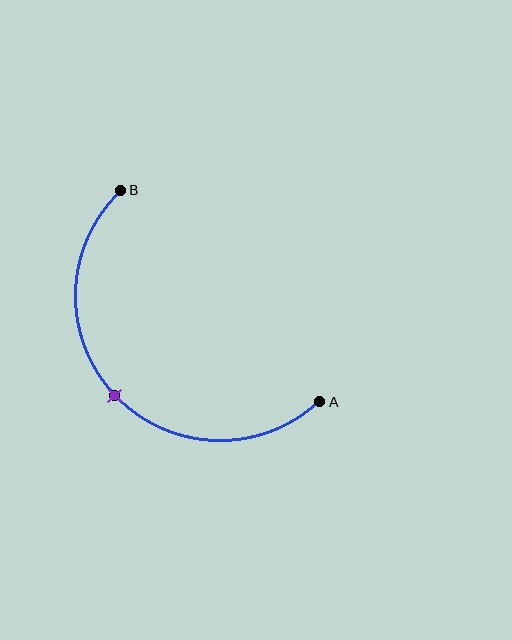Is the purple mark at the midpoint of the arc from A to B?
Yes. The purple mark lies on the arc at equal arc-length from both A and B — it is the arc midpoint.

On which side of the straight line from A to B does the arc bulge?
The arc bulges below and to the left of the straight line connecting A and B.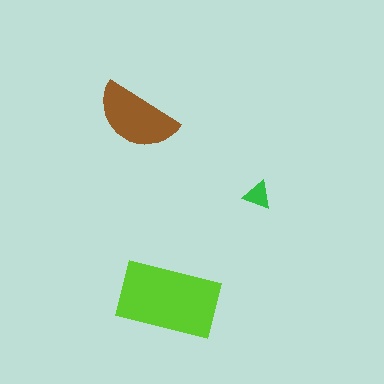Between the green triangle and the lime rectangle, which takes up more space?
The lime rectangle.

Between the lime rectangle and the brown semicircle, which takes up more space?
The lime rectangle.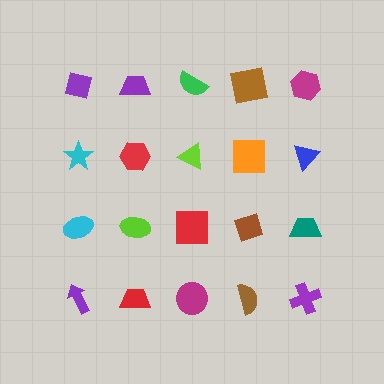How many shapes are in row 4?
5 shapes.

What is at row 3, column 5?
A teal trapezoid.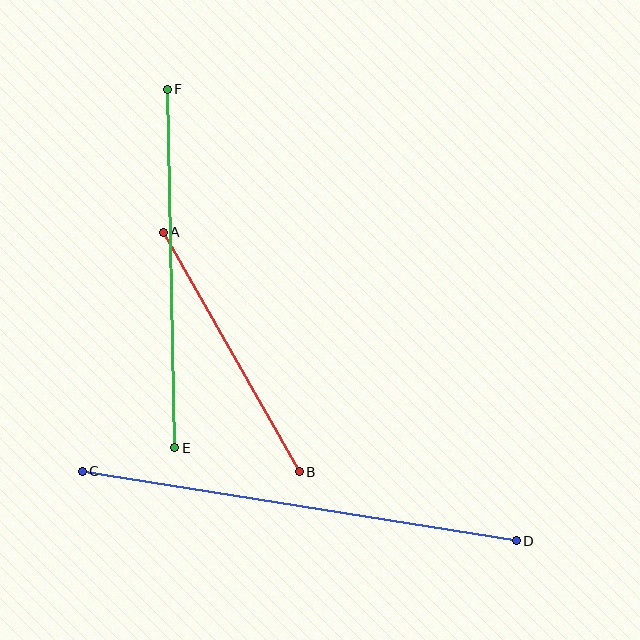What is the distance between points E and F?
The distance is approximately 359 pixels.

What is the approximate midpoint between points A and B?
The midpoint is at approximately (231, 352) pixels.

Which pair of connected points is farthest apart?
Points C and D are farthest apart.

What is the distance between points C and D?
The distance is approximately 440 pixels.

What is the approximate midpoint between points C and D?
The midpoint is at approximately (299, 506) pixels.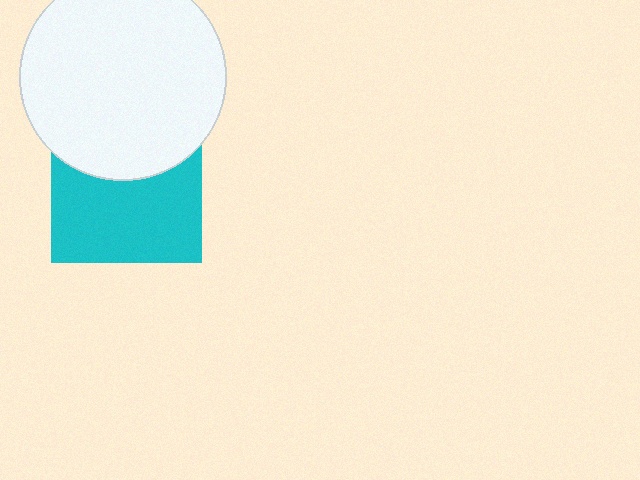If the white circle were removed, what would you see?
You would see the complete cyan square.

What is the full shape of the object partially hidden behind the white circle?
The partially hidden object is a cyan square.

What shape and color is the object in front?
The object in front is a white circle.